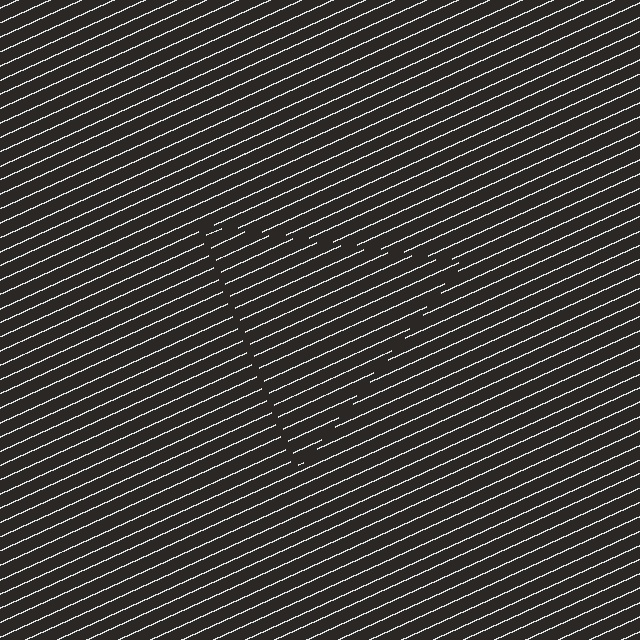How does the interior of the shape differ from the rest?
The interior of the shape contains the same grating, shifted by half a period — the contour is defined by the phase discontinuity where line-ends from the inner and outer gratings abut.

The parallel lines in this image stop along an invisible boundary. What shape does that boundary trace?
An illusory triangle. The interior of the shape contains the same grating, shifted by half a period — the contour is defined by the phase discontinuity where line-ends from the inner and outer gratings abut.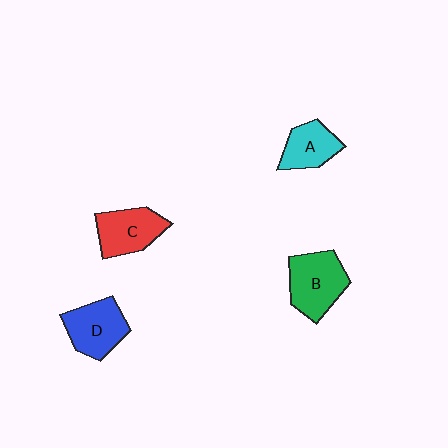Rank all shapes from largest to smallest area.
From largest to smallest: B (green), D (blue), C (red), A (cyan).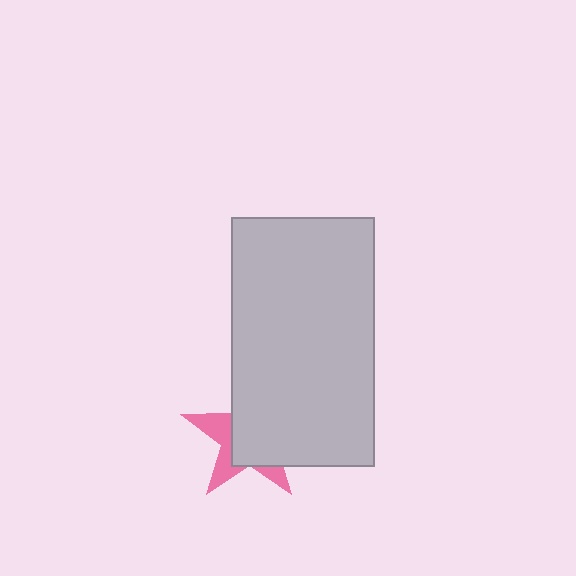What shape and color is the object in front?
The object in front is a light gray rectangle.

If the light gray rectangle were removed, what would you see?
You would see the complete pink star.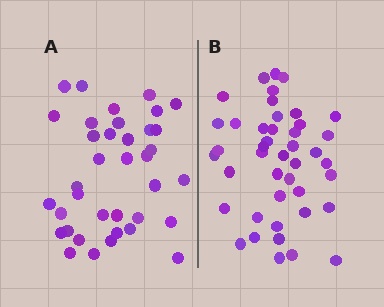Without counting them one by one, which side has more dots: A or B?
Region B (the right region) has more dots.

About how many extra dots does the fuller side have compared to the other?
Region B has about 6 more dots than region A.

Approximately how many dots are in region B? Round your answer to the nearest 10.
About 40 dots. (The exact count is 43, which rounds to 40.)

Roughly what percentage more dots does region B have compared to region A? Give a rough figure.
About 15% more.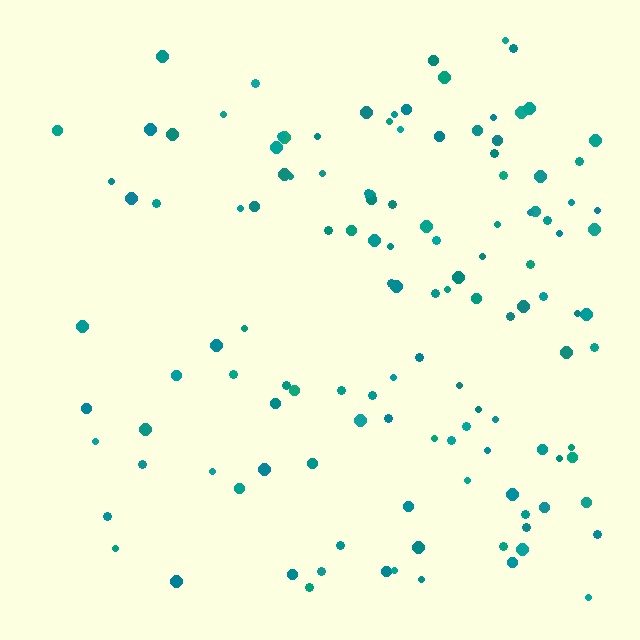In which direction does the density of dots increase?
From left to right, with the right side densest.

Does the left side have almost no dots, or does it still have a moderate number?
Still a moderate number, just noticeably fewer than the right.